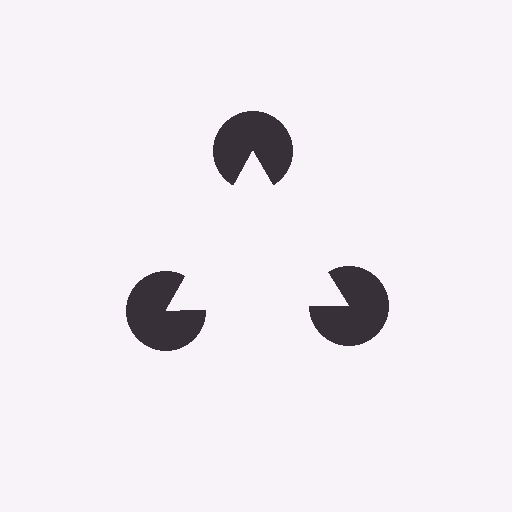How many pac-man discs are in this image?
There are 3 — one at each vertex of the illusory triangle.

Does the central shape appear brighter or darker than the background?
It typically appears slightly brighter than the background, even though no actual brightness change is drawn.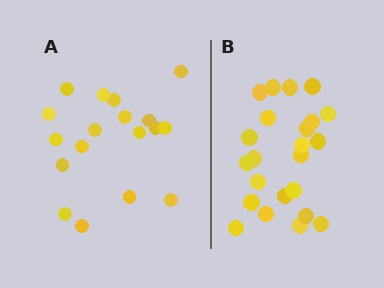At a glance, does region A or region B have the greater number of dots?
Region B (the right region) has more dots.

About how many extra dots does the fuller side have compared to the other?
Region B has about 5 more dots than region A.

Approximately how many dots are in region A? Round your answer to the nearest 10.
About 20 dots. (The exact count is 18, which rounds to 20.)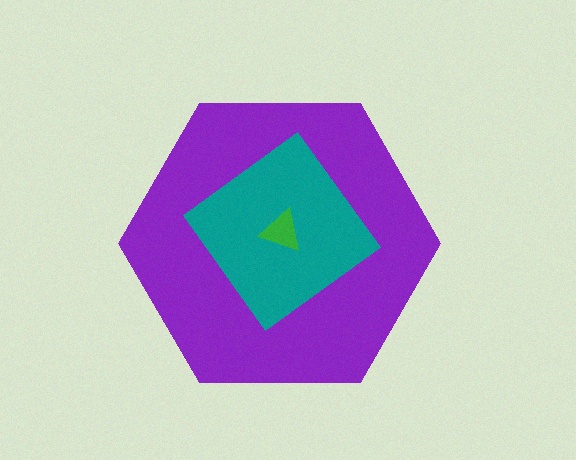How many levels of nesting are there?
3.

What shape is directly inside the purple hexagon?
The teal diamond.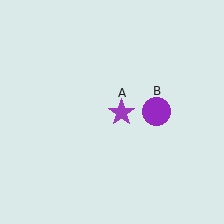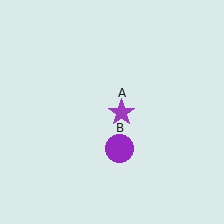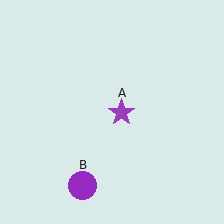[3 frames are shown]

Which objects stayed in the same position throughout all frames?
Purple star (object A) remained stationary.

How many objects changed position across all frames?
1 object changed position: purple circle (object B).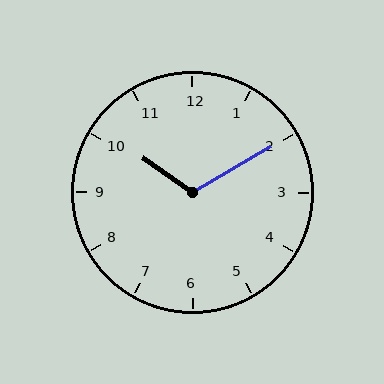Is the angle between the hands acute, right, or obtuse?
It is obtuse.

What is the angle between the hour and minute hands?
Approximately 115 degrees.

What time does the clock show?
10:10.